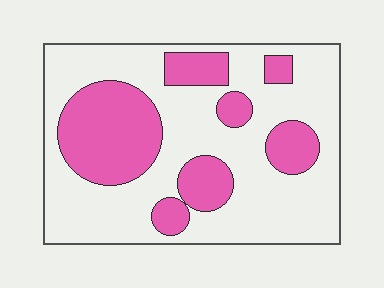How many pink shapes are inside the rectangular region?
7.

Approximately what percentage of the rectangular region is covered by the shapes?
Approximately 30%.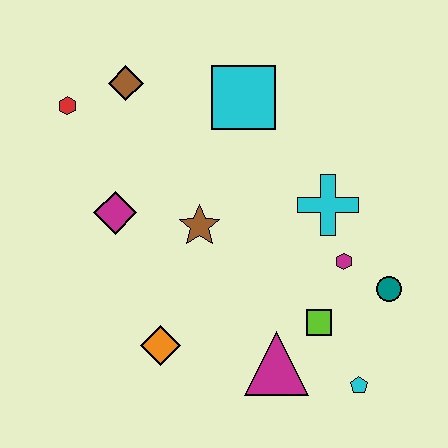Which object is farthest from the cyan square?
The cyan pentagon is farthest from the cyan square.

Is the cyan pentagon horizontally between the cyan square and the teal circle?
Yes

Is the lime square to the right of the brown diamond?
Yes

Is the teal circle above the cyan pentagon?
Yes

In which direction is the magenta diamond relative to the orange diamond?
The magenta diamond is above the orange diamond.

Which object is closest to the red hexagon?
The brown diamond is closest to the red hexagon.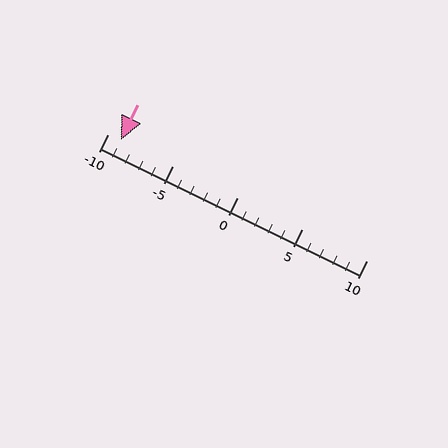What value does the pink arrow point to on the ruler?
The pink arrow points to approximately -9.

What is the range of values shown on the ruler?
The ruler shows values from -10 to 10.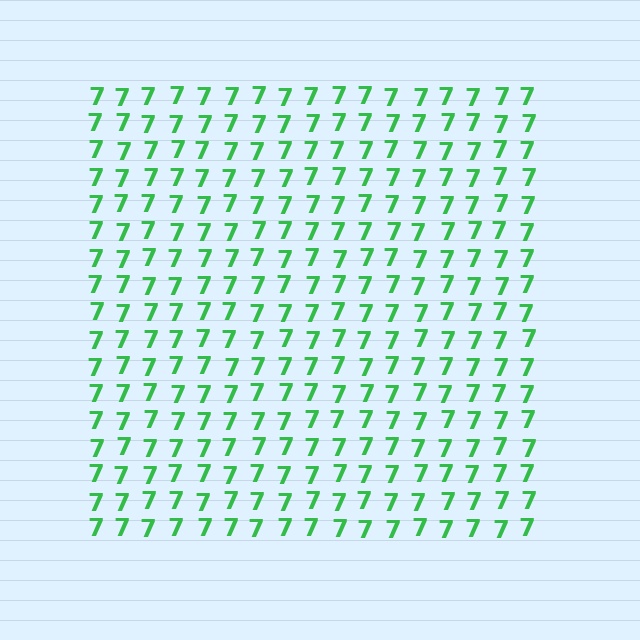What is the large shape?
The large shape is a square.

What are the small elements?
The small elements are digit 7's.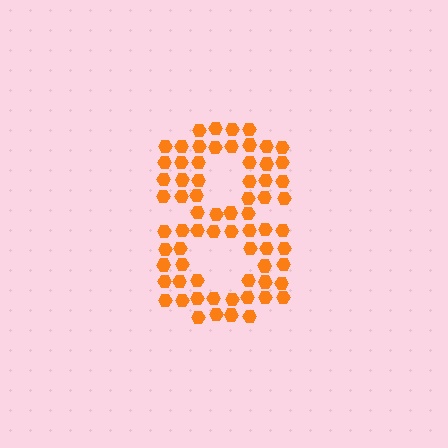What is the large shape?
The large shape is the digit 8.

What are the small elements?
The small elements are hexagons.